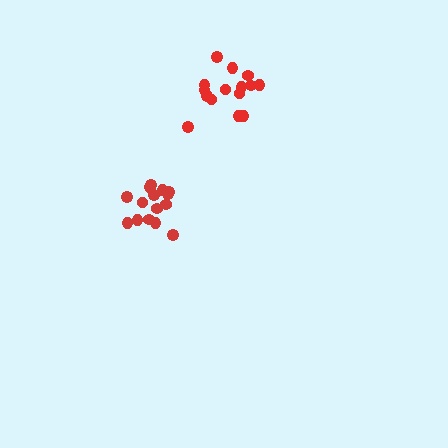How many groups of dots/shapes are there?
There are 2 groups.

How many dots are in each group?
Group 1: 15 dots, Group 2: 15 dots (30 total).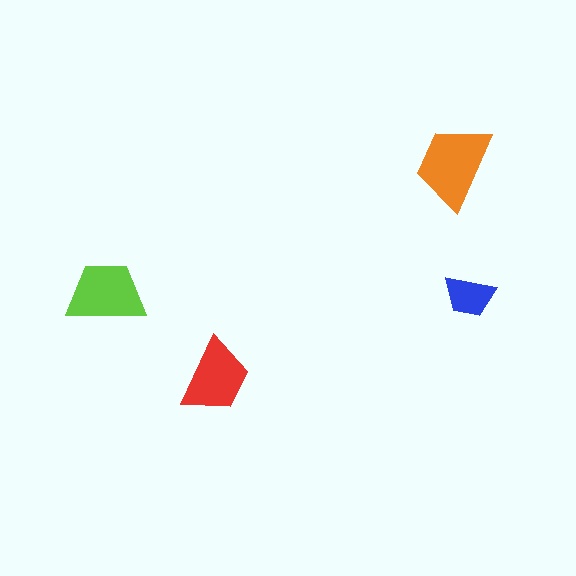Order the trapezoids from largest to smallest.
the orange one, the lime one, the red one, the blue one.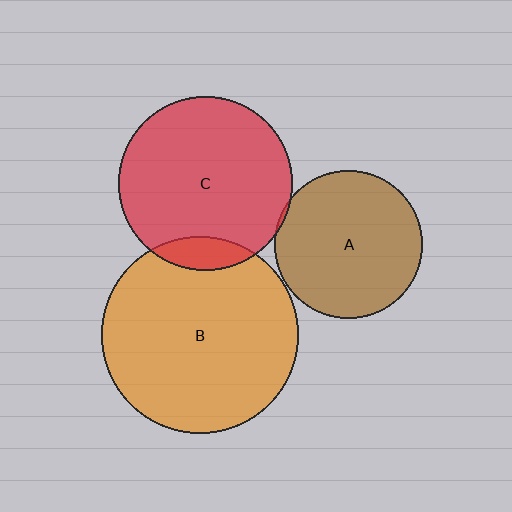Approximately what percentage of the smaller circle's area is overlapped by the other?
Approximately 10%.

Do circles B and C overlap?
Yes.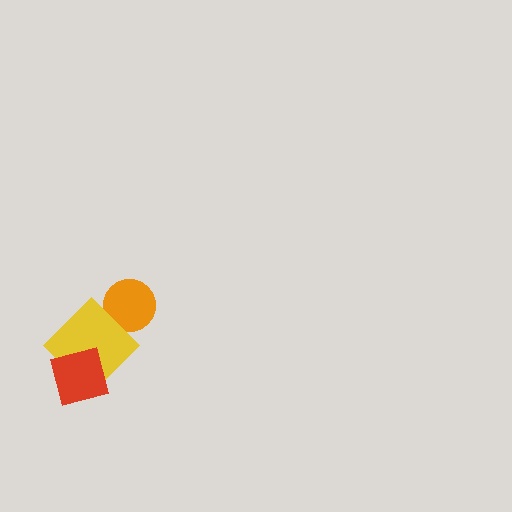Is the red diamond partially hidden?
No, no other shape covers it.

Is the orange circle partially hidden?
Yes, it is partially covered by another shape.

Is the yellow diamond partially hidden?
Yes, it is partially covered by another shape.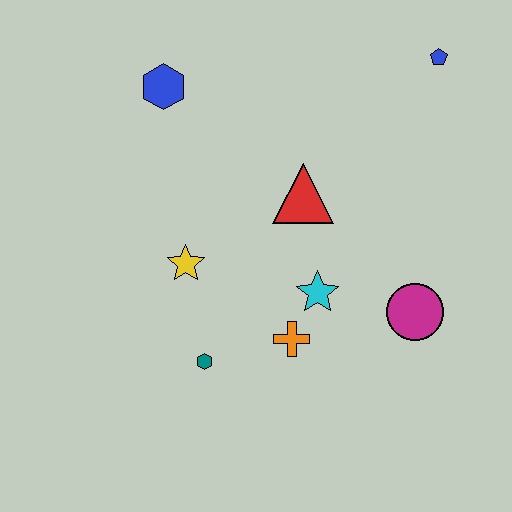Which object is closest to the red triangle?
The cyan star is closest to the red triangle.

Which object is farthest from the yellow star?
The blue pentagon is farthest from the yellow star.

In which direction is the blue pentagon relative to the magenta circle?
The blue pentagon is above the magenta circle.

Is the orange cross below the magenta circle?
Yes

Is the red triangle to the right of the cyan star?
No